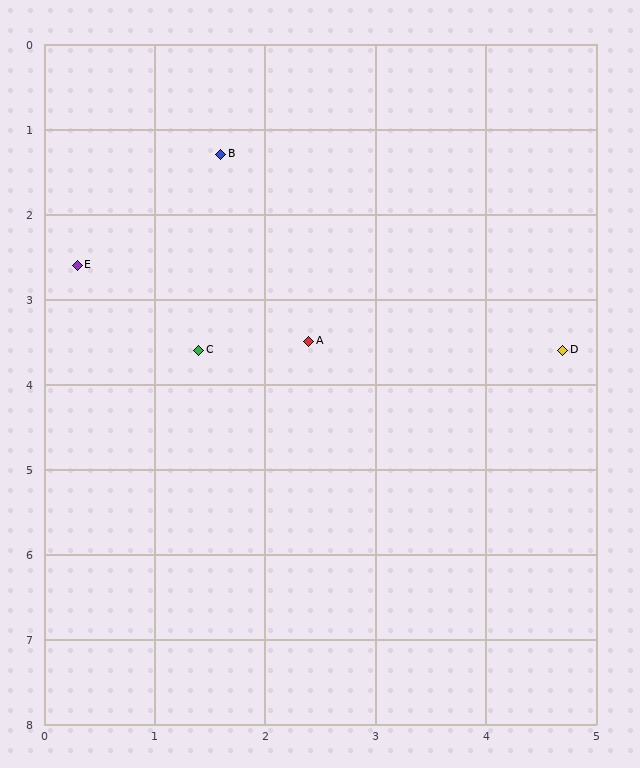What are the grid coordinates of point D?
Point D is at approximately (4.7, 3.6).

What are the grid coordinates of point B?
Point B is at approximately (1.6, 1.3).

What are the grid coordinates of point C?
Point C is at approximately (1.4, 3.6).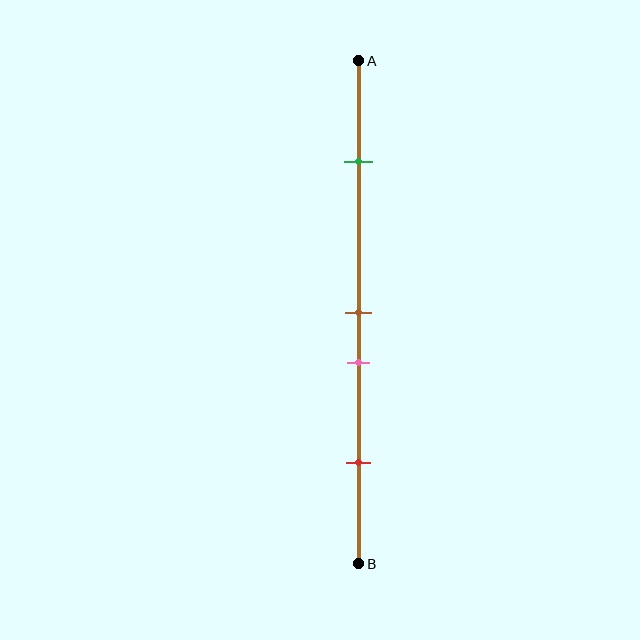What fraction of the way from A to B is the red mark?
The red mark is approximately 80% (0.8) of the way from A to B.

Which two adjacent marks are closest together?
The brown and pink marks are the closest adjacent pair.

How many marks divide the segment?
There are 4 marks dividing the segment.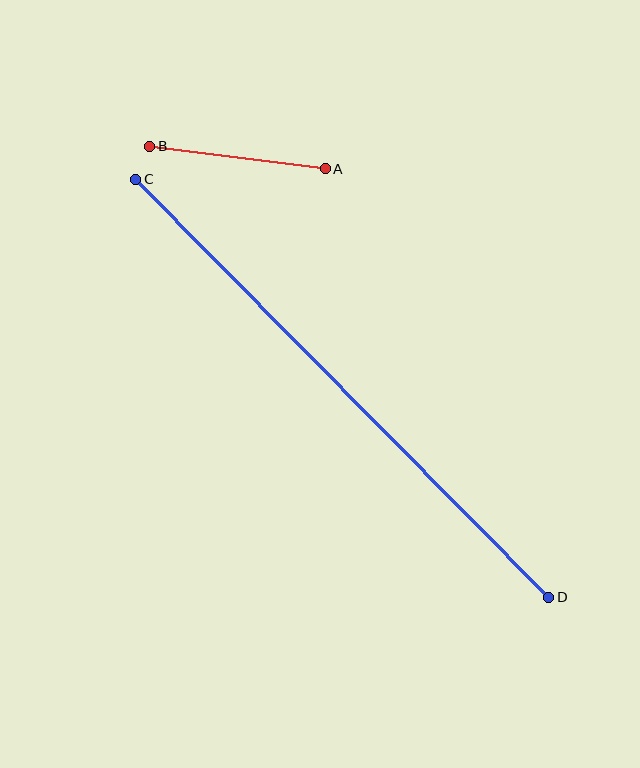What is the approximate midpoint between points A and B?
The midpoint is at approximately (237, 158) pixels.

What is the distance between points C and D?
The distance is approximately 588 pixels.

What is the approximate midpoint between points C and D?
The midpoint is at approximately (342, 388) pixels.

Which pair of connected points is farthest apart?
Points C and D are farthest apart.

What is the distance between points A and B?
The distance is approximately 177 pixels.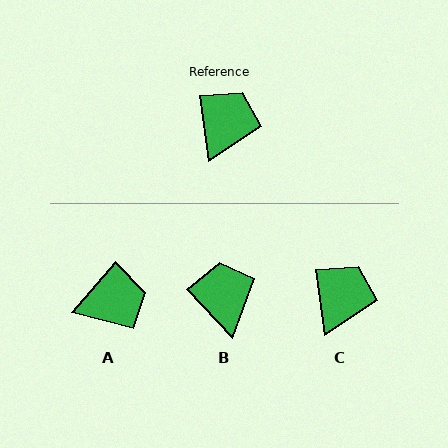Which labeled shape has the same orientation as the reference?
C.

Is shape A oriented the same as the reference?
No, it is off by about 48 degrees.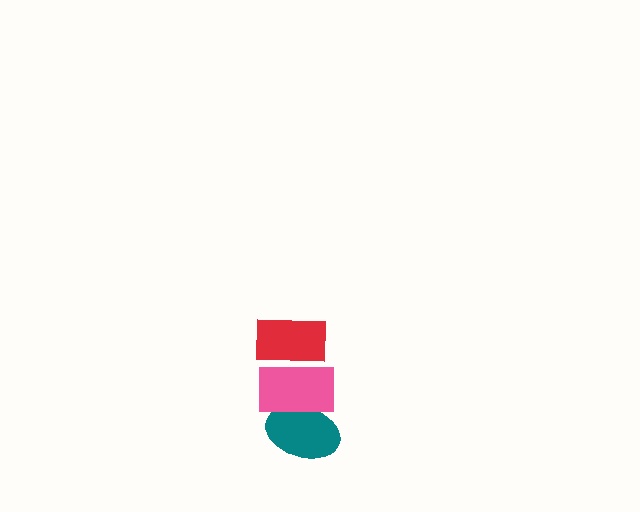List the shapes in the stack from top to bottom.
From top to bottom: the red rectangle, the pink rectangle, the teal ellipse.